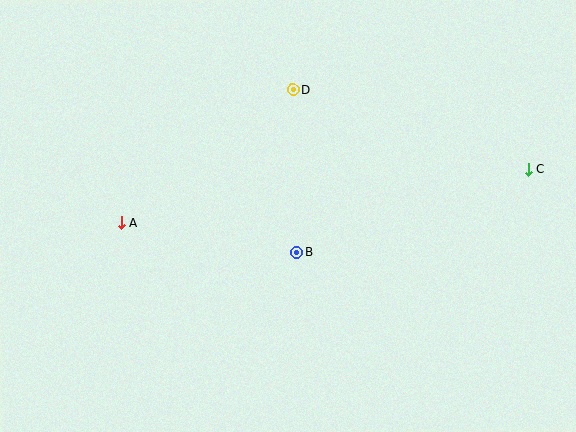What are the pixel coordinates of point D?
Point D is at (293, 90).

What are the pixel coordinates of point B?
Point B is at (296, 252).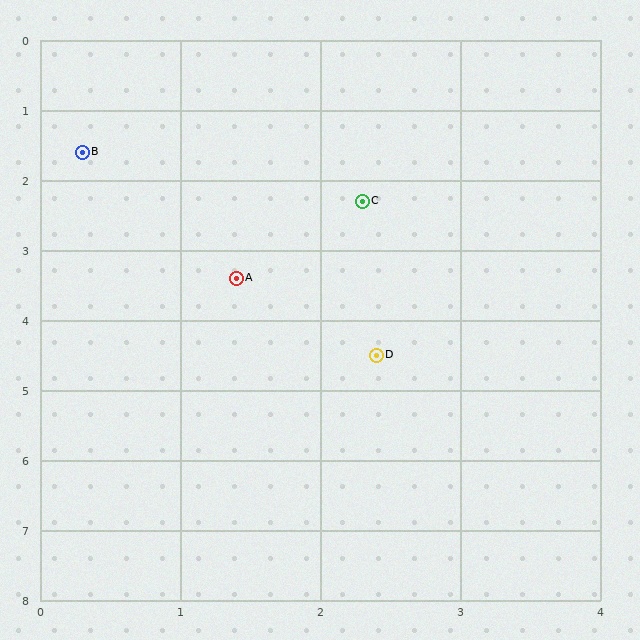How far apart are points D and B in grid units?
Points D and B are about 3.6 grid units apart.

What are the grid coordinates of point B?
Point B is at approximately (0.3, 1.6).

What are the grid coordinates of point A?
Point A is at approximately (1.4, 3.4).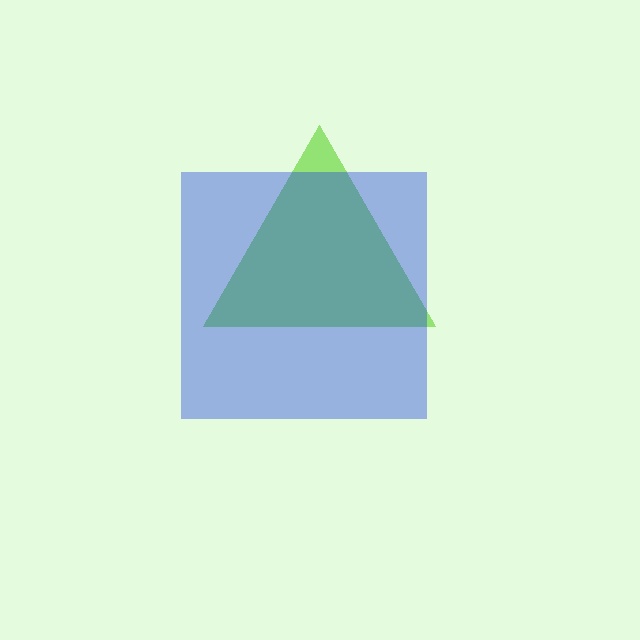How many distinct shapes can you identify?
There are 2 distinct shapes: a lime triangle, a blue square.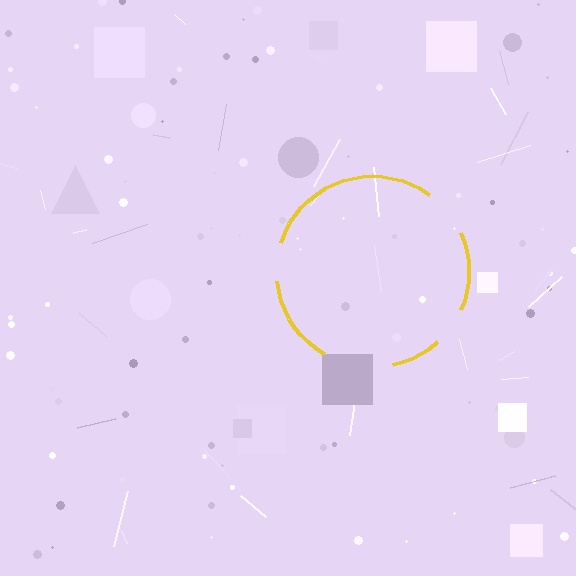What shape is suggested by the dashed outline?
The dashed outline suggests a circle.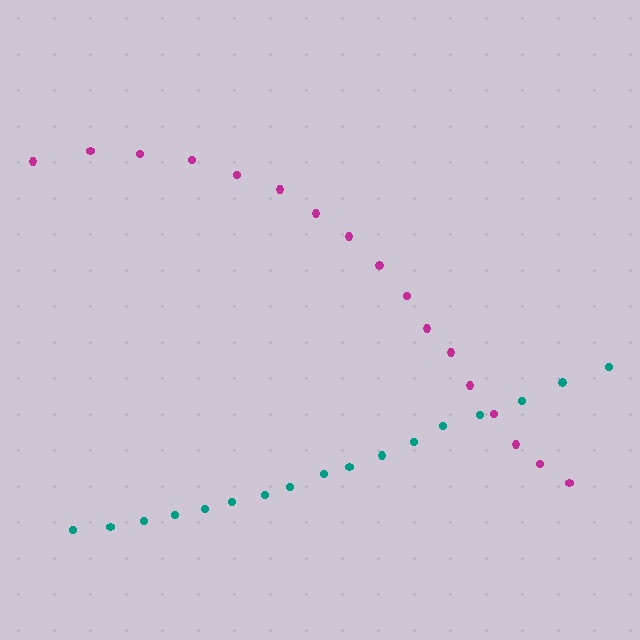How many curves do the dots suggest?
There are 2 distinct paths.